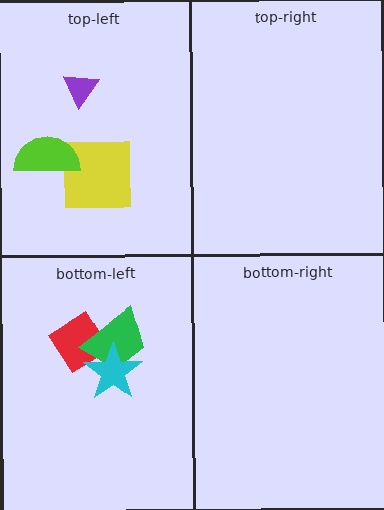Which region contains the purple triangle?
The top-left region.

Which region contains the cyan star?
The bottom-left region.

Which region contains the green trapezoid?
The bottom-left region.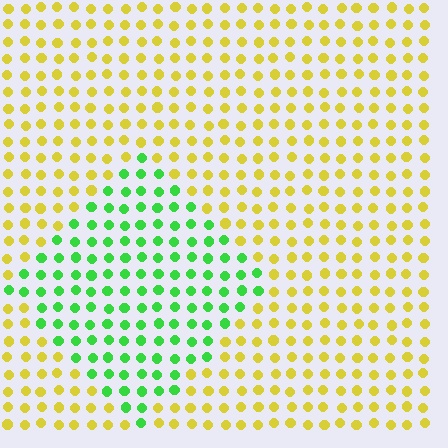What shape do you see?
I see a diamond.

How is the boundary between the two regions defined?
The boundary is defined purely by a slight shift in hue (about 67 degrees). Spacing, size, and orientation are identical on both sides.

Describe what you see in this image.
The image is filled with small yellow elements in a uniform arrangement. A diamond-shaped region is visible where the elements are tinted to a slightly different hue, forming a subtle color boundary.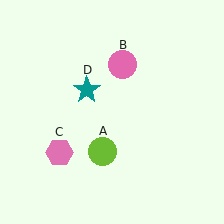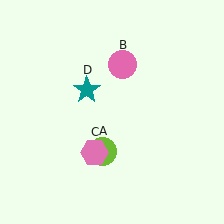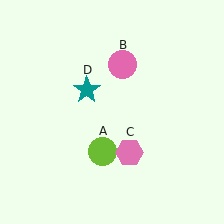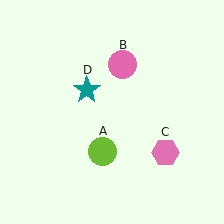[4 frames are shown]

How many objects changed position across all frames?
1 object changed position: pink hexagon (object C).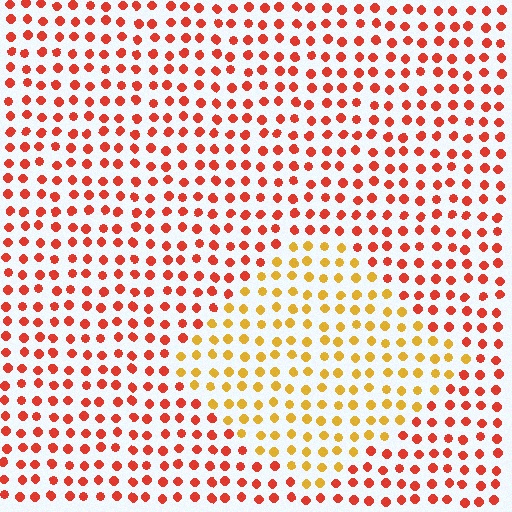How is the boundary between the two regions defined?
The boundary is defined purely by a slight shift in hue (about 40 degrees). Spacing, size, and orientation are identical on both sides.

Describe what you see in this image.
The image is filled with small red elements in a uniform arrangement. A diamond-shaped region is visible where the elements are tinted to a slightly different hue, forming a subtle color boundary.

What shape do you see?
I see a diamond.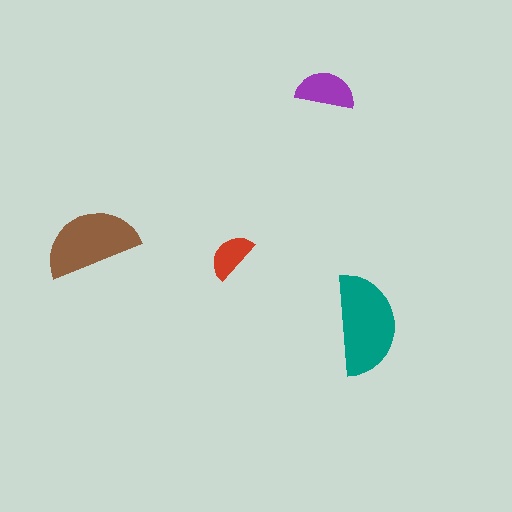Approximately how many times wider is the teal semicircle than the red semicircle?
About 2 times wider.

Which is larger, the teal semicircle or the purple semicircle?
The teal one.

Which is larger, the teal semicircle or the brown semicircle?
The teal one.